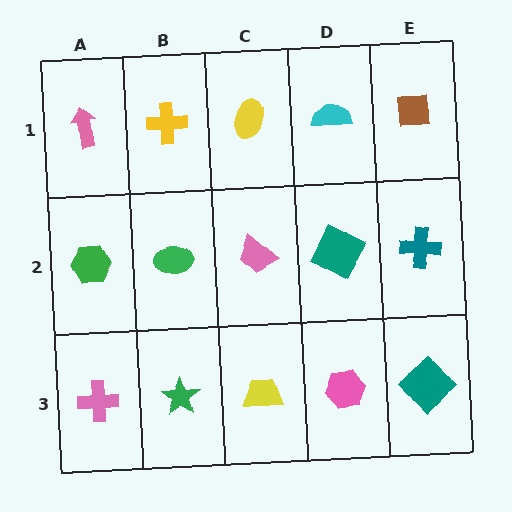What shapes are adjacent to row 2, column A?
A pink arrow (row 1, column A), a pink cross (row 3, column A), a green ellipse (row 2, column B).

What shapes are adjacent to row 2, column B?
A yellow cross (row 1, column B), a green star (row 3, column B), a green hexagon (row 2, column A), a pink trapezoid (row 2, column C).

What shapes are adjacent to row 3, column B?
A green ellipse (row 2, column B), a pink cross (row 3, column A), a yellow trapezoid (row 3, column C).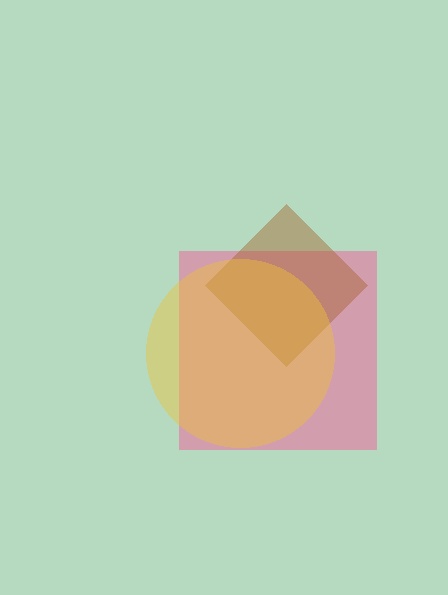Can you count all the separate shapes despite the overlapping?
Yes, there are 3 separate shapes.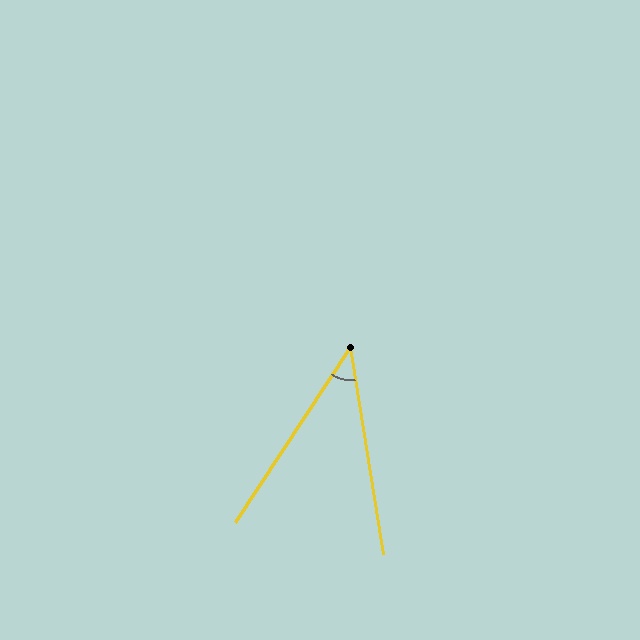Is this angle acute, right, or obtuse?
It is acute.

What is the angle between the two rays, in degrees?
Approximately 42 degrees.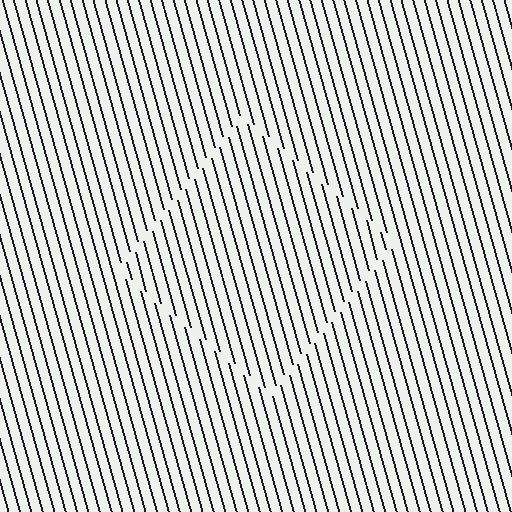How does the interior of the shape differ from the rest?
The interior of the shape contains the same grating, shifted by half a period — the contour is defined by the phase discontinuity where line-ends from the inner and outer gratings abut.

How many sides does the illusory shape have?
4 sides — the line-ends trace a square.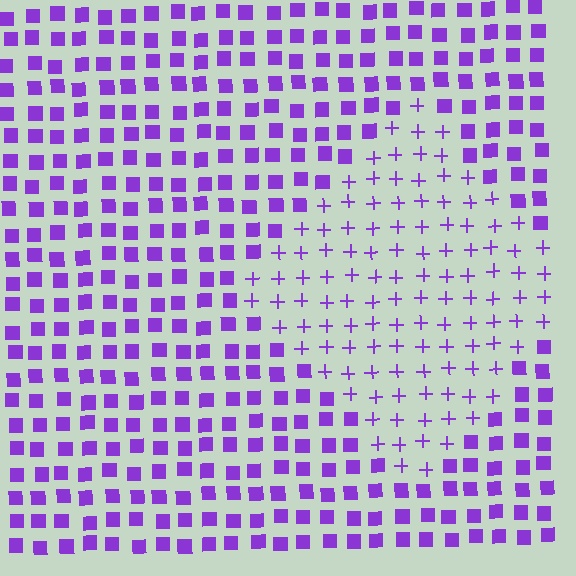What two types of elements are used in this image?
The image uses plus signs inside the diamond region and squares outside it.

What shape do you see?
I see a diamond.